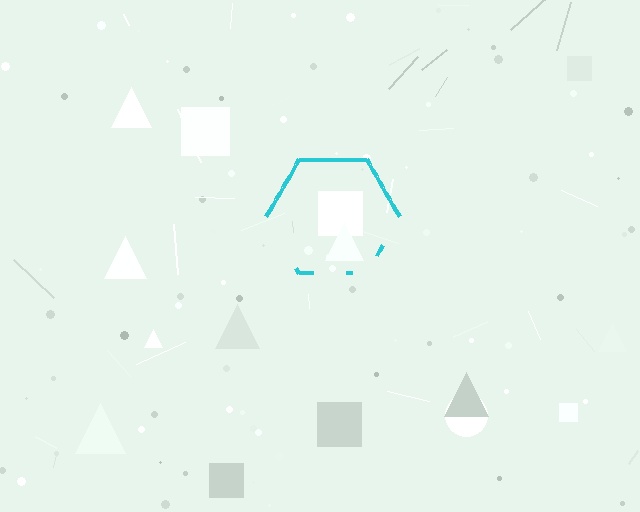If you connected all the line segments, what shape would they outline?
They would outline a hexagon.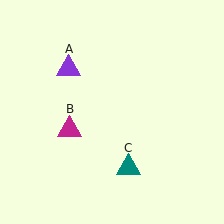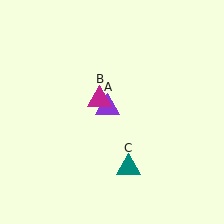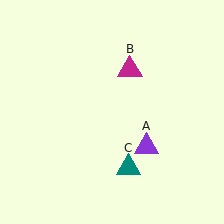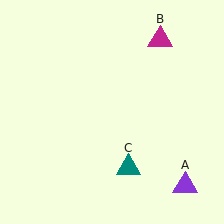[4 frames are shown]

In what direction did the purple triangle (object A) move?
The purple triangle (object A) moved down and to the right.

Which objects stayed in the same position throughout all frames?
Teal triangle (object C) remained stationary.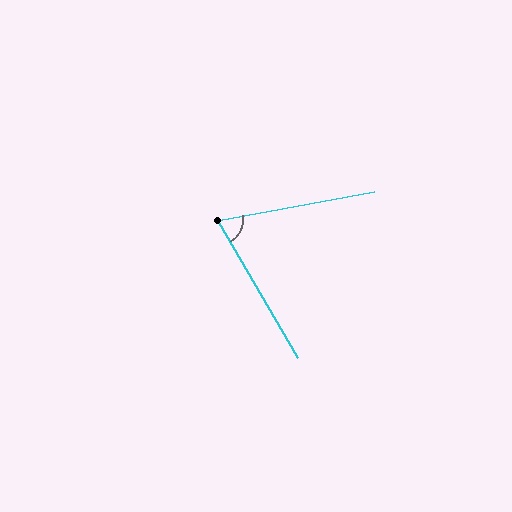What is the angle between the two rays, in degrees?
Approximately 70 degrees.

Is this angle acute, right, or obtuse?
It is acute.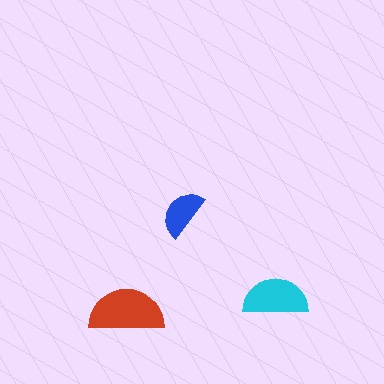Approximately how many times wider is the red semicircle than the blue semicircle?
About 1.5 times wider.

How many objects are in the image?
There are 3 objects in the image.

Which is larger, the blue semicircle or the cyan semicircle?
The cyan one.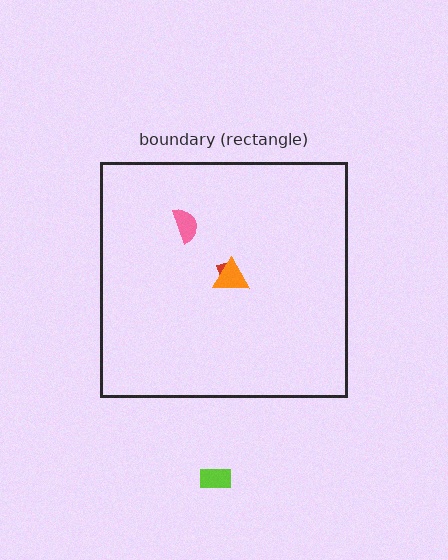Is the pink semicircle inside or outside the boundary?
Inside.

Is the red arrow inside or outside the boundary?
Inside.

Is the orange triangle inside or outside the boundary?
Inside.